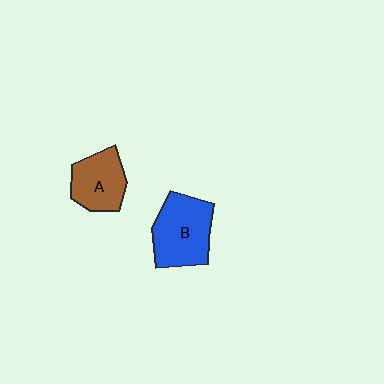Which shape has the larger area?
Shape B (blue).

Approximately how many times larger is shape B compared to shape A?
Approximately 1.3 times.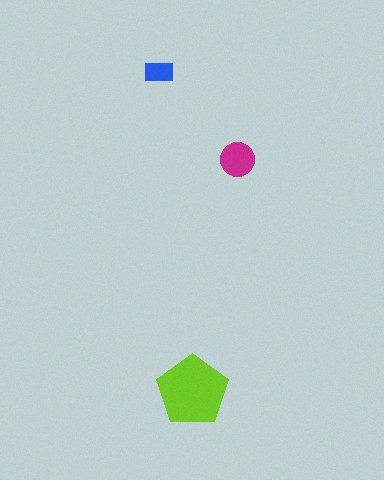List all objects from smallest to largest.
The blue rectangle, the magenta circle, the lime pentagon.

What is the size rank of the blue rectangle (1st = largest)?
3rd.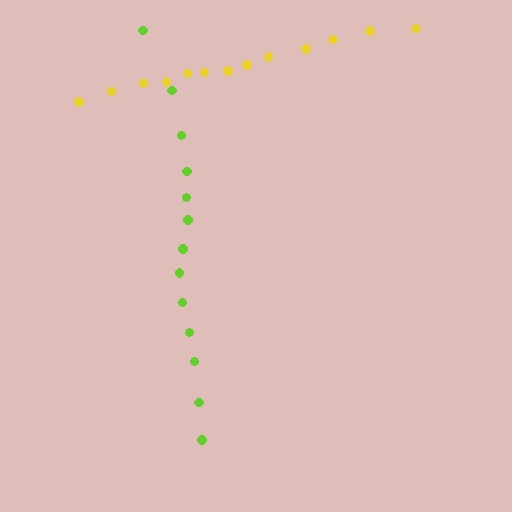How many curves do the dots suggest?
There are 2 distinct paths.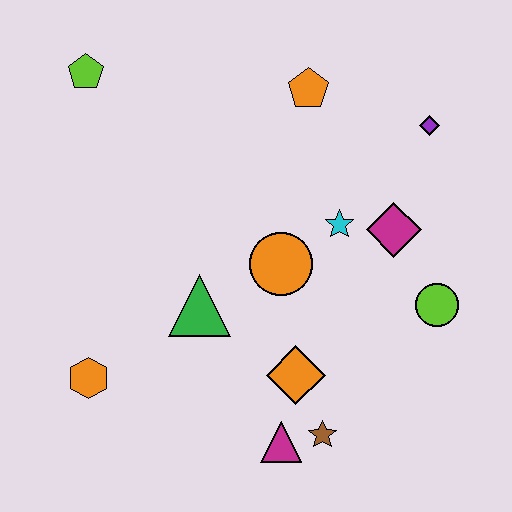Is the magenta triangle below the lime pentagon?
Yes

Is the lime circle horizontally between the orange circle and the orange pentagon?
No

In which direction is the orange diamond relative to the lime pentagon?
The orange diamond is below the lime pentagon.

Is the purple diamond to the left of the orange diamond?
No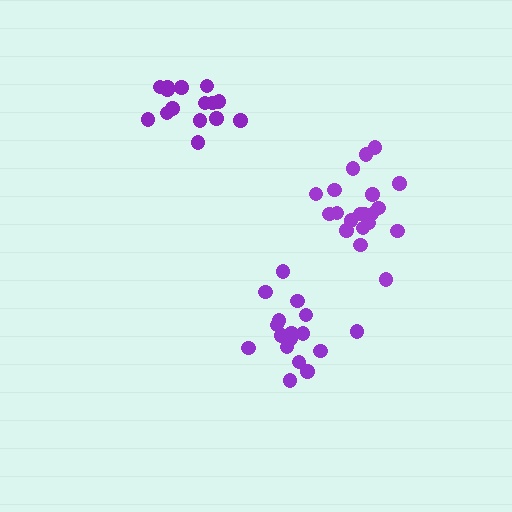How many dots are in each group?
Group 1: 17 dots, Group 2: 20 dots, Group 3: 15 dots (52 total).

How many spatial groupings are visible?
There are 3 spatial groupings.